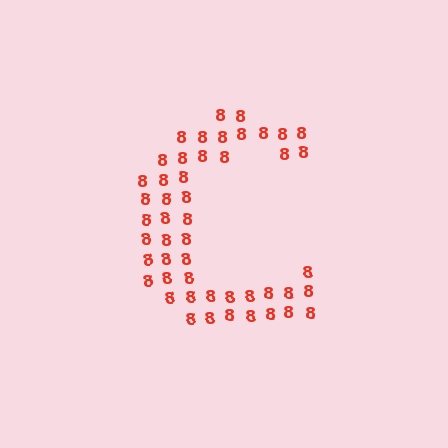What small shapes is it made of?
It is made of small digit 8's.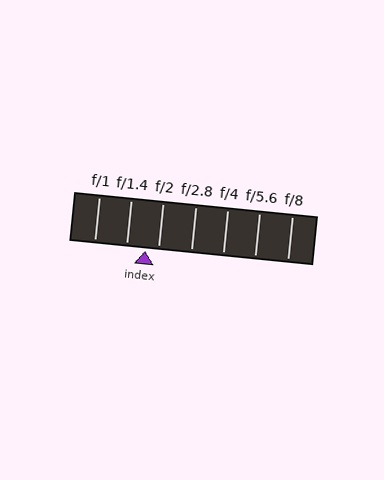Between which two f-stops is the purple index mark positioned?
The index mark is between f/1.4 and f/2.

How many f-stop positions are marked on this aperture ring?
There are 7 f-stop positions marked.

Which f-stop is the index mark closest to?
The index mark is closest to f/2.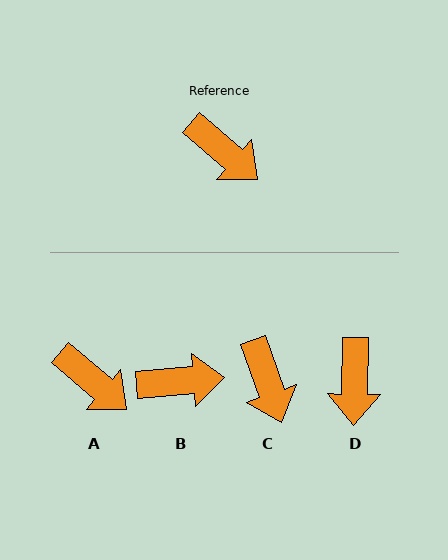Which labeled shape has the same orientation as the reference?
A.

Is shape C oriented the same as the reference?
No, it is off by about 30 degrees.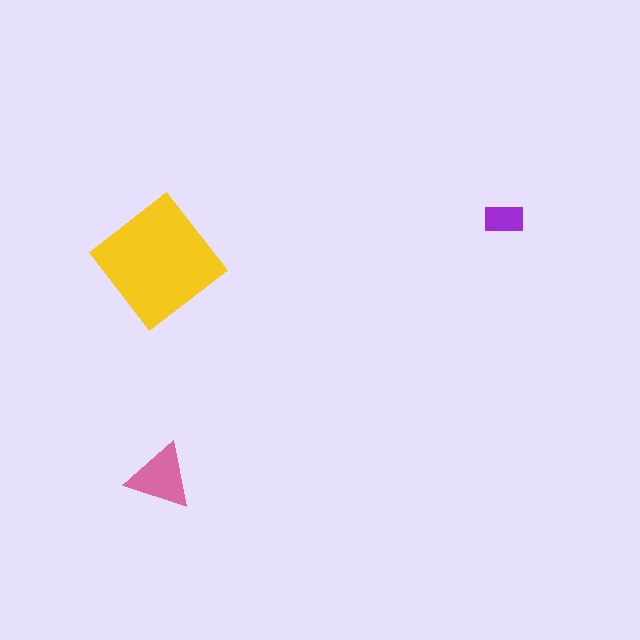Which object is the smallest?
The purple rectangle.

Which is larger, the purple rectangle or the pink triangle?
The pink triangle.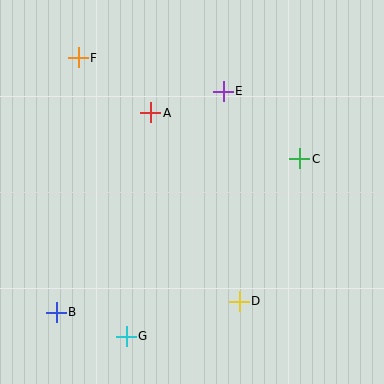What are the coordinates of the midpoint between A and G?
The midpoint between A and G is at (139, 224).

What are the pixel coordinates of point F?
Point F is at (78, 58).